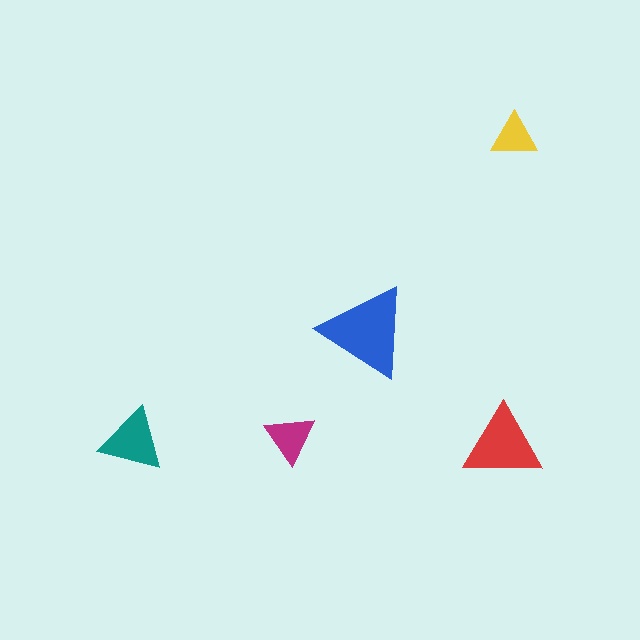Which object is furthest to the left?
The teal triangle is leftmost.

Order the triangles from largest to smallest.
the blue one, the red one, the teal one, the magenta one, the yellow one.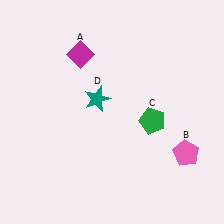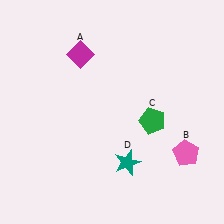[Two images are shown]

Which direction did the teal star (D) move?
The teal star (D) moved down.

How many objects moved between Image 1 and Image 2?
1 object moved between the two images.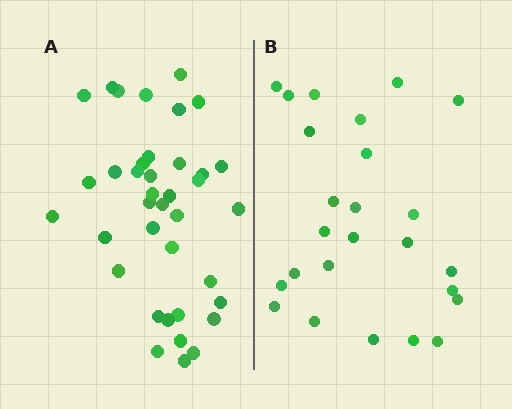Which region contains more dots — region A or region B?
Region A (the left region) has more dots.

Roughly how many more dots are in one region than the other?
Region A has approximately 15 more dots than region B.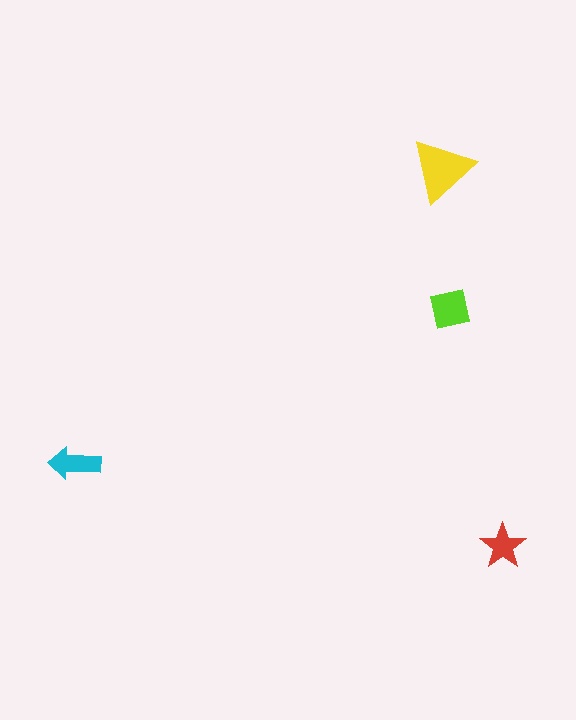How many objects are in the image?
There are 4 objects in the image.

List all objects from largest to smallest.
The yellow triangle, the lime square, the cyan arrow, the red star.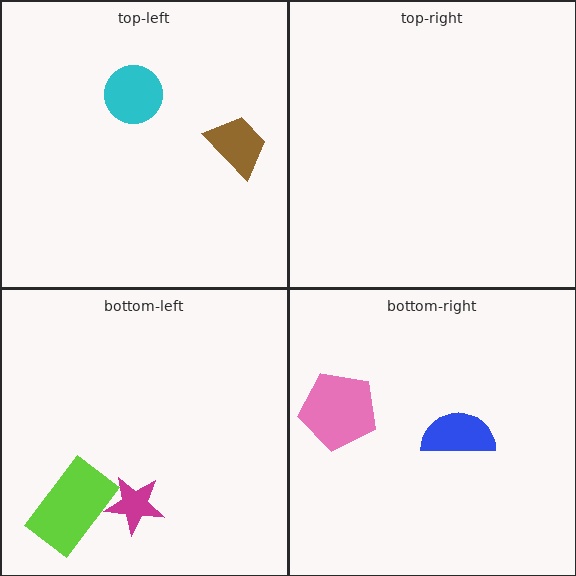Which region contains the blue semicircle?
The bottom-right region.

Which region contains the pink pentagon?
The bottom-right region.